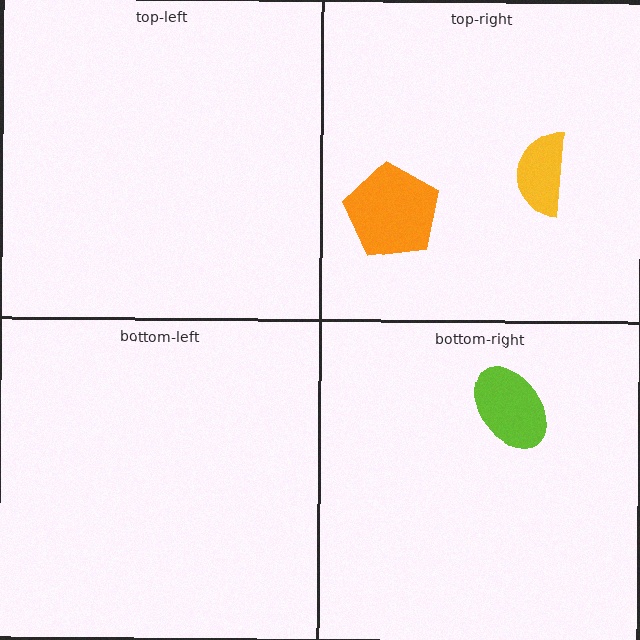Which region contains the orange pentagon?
The top-right region.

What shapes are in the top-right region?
The orange pentagon, the yellow semicircle.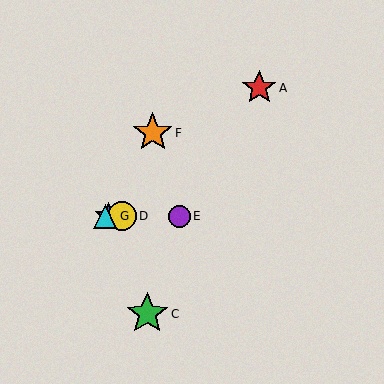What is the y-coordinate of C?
Object C is at y≈314.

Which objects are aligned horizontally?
Objects B, D, E, G are aligned horizontally.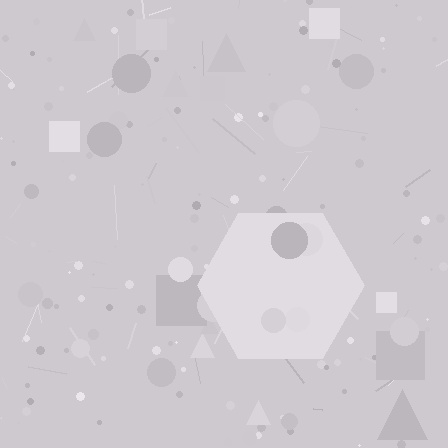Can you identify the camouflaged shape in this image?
The camouflaged shape is a hexagon.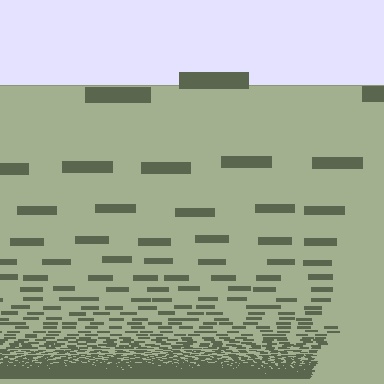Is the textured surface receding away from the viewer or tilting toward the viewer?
The surface appears to tilt toward the viewer. Texture elements get larger and sparser toward the top.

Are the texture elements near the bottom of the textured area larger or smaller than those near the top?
Smaller. The gradient is inverted — elements near the bottom are smaller and denser.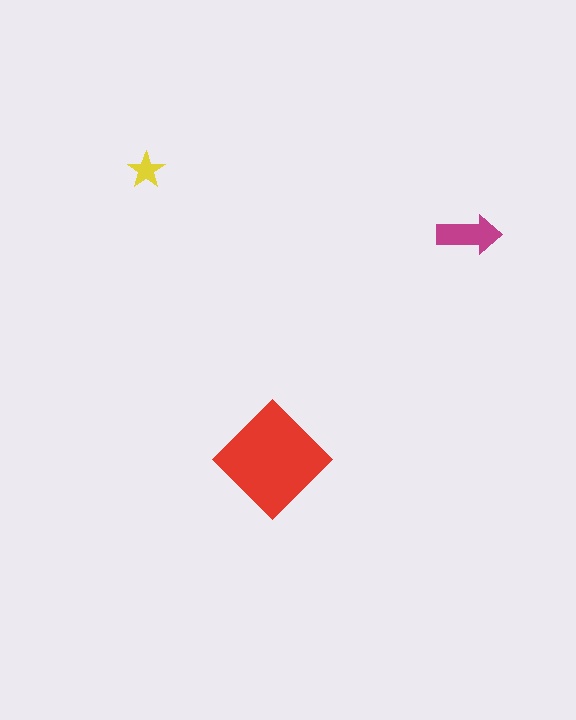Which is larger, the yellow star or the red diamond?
The red diamond.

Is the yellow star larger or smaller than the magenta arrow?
Smaller.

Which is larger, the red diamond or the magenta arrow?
The red diamond.